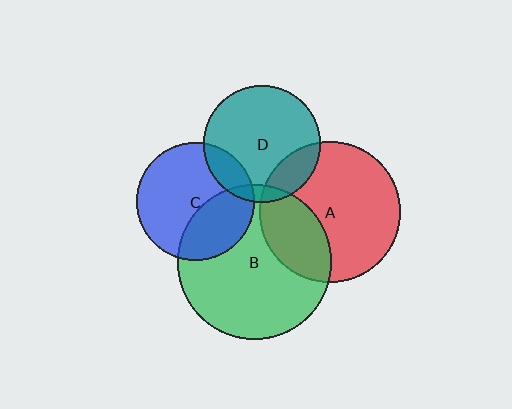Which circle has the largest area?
Circle B (green).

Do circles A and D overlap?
Yes.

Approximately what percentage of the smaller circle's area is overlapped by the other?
Approximately 20%.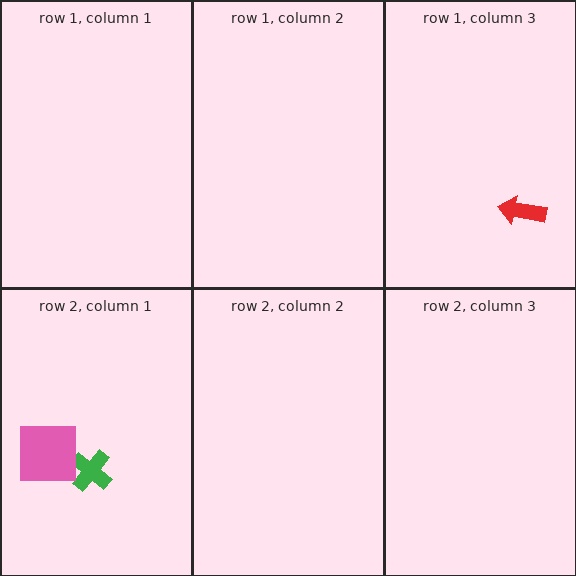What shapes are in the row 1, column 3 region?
The red arrow.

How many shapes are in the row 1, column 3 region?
1.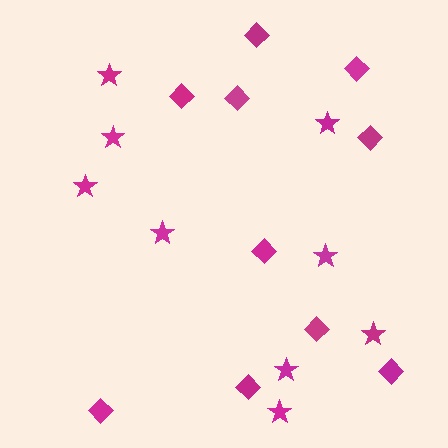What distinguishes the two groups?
There are 2 groups: one group of diamonds (10) and one group of stars (9).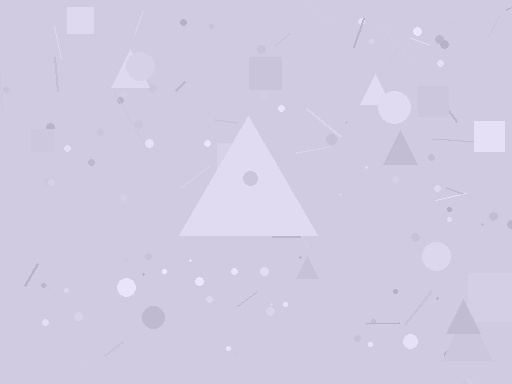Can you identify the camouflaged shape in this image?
The camouflaged shape is a triangle.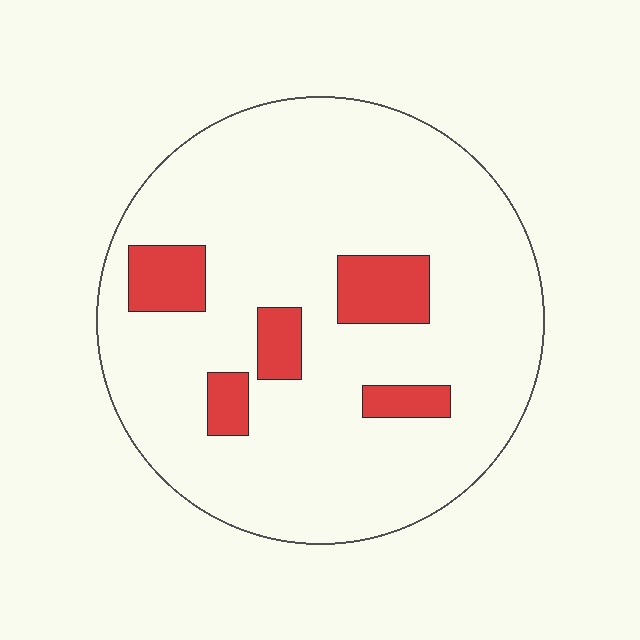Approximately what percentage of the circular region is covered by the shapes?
Approximately 15%.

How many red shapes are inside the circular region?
5.